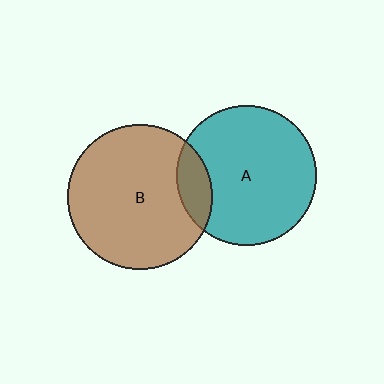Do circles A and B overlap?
Yes.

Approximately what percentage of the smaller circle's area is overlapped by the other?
Approximately 15%.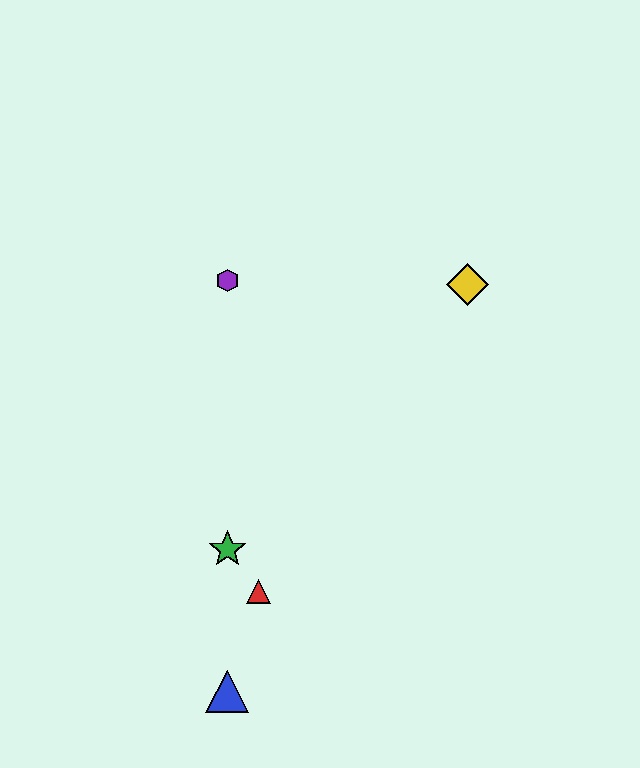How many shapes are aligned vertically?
3 shapes (the blue triangle, the green star, the purple hexagon) are aligned vertically.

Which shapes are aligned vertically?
The blue triangle, the green star, the purple hexagon are aligned vertically.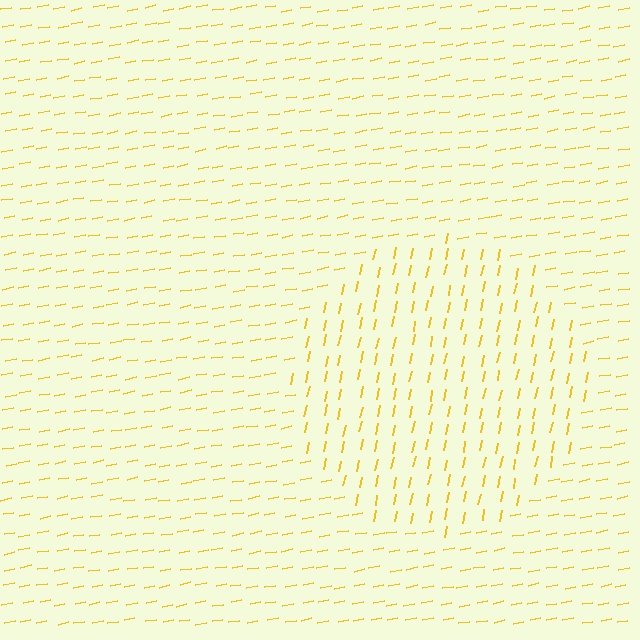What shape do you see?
I see a circle.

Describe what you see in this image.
The image is filled with small yellow line segments. A circle region in the image has lines oriented differently from the surrounding lines, creating a visible texture boundary.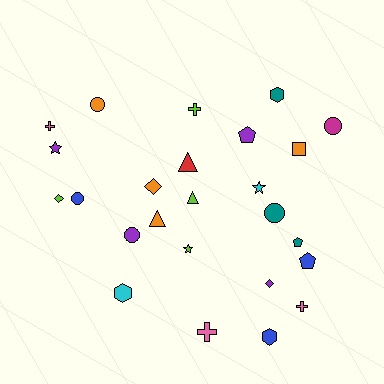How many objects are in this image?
There are 25 objects.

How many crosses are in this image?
There are 4 crosses.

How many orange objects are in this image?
There are 4 orange objects.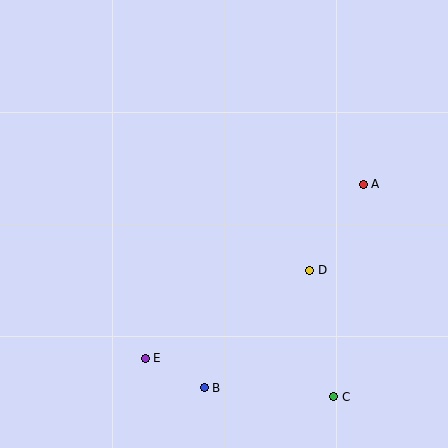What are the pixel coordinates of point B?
Point B is at (204, 388).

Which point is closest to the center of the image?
Point D at (310, 270) is closest to the center.